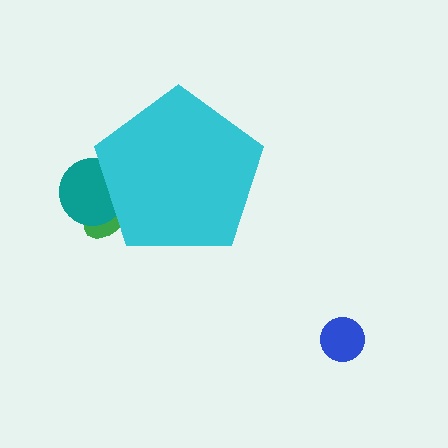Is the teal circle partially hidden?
Yes, the teal circle is partially hidden behind the cyan pentagon.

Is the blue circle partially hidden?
No, the blue circle is fully visible.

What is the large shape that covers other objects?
A cyan pentagon.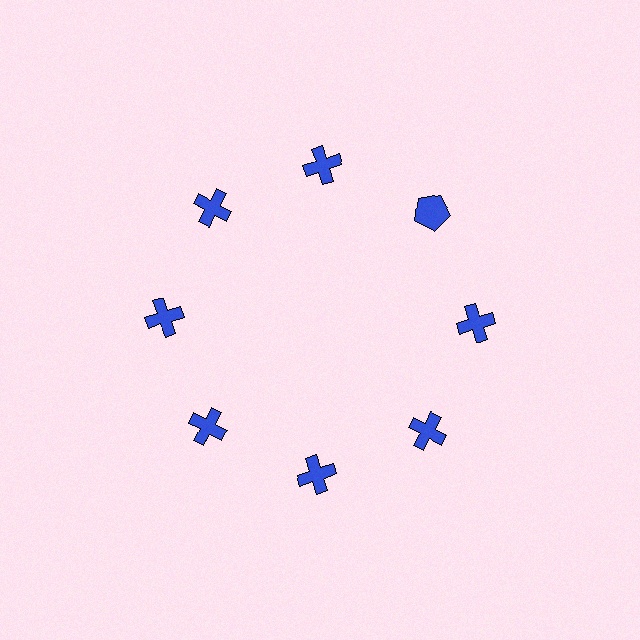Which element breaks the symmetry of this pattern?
The blue pentagon at roughly the 2 o'clock position breaks the symmetry. All other shapes are blue crosses.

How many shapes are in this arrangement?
There are 8 shapes arranged in a ring pattern.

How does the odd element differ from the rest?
It has a different shape: pentagon instead of cross.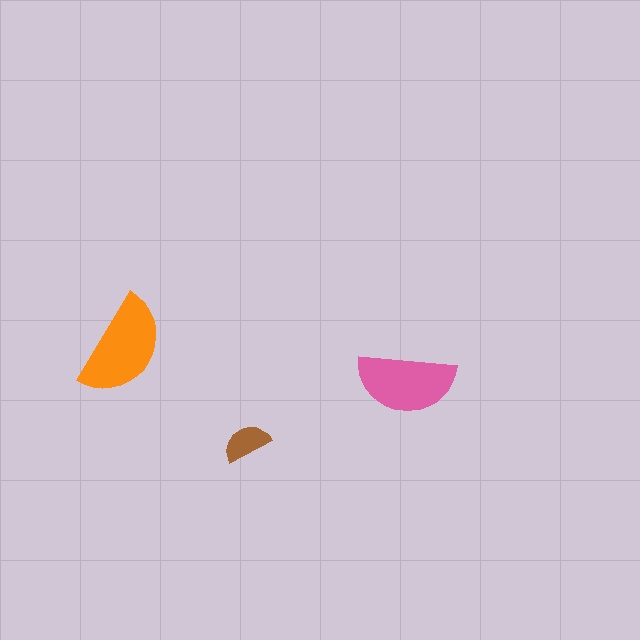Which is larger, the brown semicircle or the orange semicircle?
The orange one.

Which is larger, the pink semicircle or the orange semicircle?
The orange one.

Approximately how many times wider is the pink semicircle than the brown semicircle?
About 2 times wider.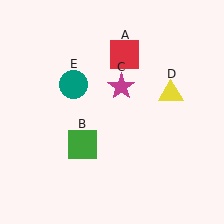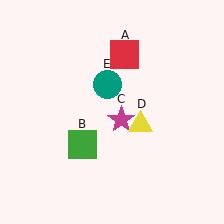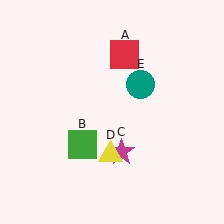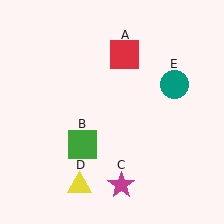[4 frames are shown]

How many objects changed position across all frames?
3 objects changed position: magenta star (object C), yellow triangle (object D), teal circle (object E).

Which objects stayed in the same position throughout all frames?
Red square (object A) and green square (object B) remained stationary.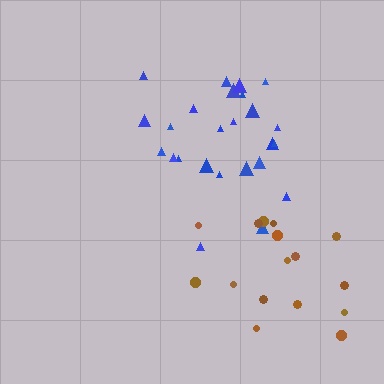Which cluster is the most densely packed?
Blue.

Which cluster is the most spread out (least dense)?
Brown.